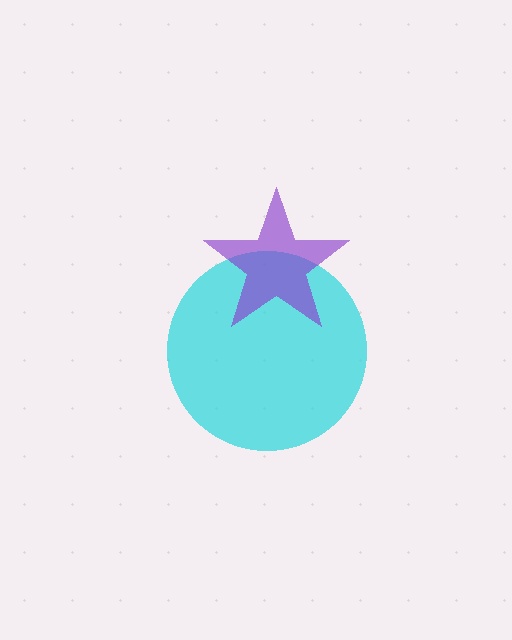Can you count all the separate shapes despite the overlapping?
Yes, there are 2 separate shapes.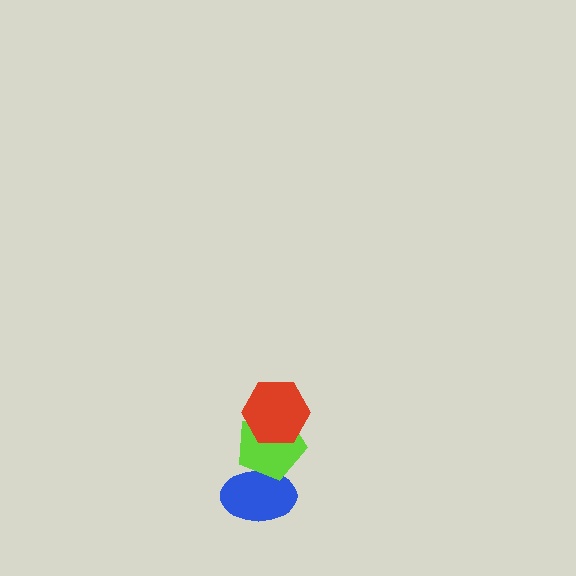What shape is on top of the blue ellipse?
The lime pentagon is on top of the blue ellipse.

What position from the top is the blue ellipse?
The blue ellipse is 3rd from the top.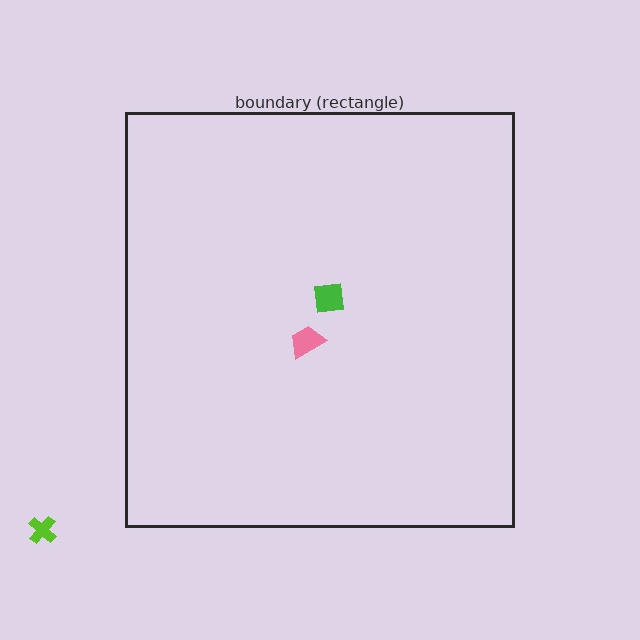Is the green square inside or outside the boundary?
Inside.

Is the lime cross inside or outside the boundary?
Outside.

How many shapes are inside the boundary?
2 inside, 1 outside.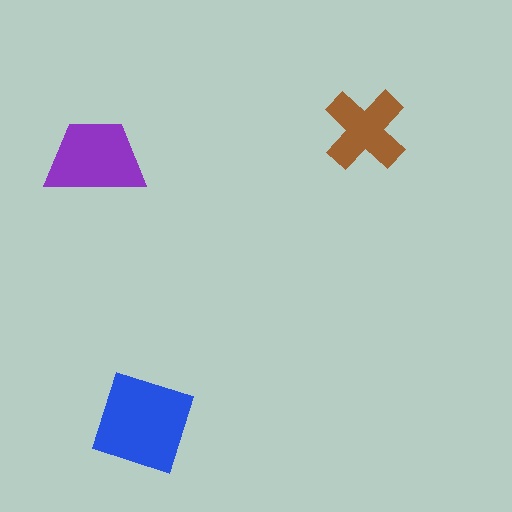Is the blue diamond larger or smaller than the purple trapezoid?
Larger.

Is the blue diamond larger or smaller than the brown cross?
Larger.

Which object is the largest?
The blue diamond.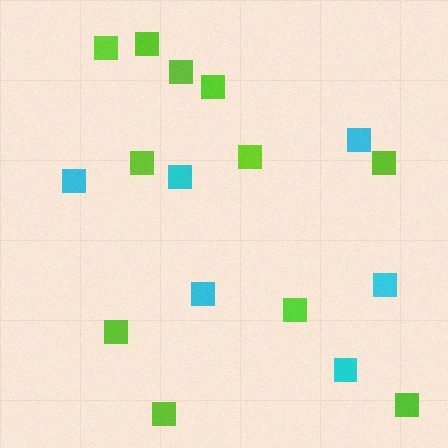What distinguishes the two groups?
There are 2 groups: one group of lime squares (11) and one group of cyan squares (6).